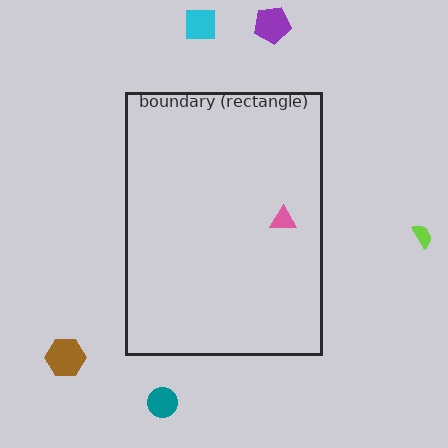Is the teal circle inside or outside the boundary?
Outside.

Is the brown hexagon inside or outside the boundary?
Outside.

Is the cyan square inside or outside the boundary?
Outside.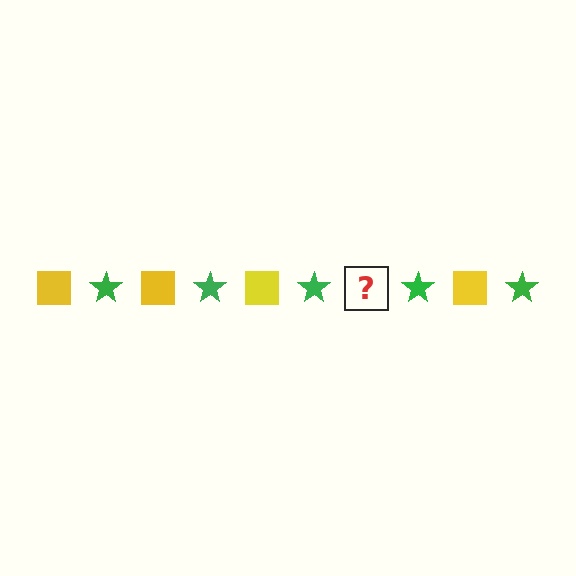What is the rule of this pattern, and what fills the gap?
The rule is that the pattern alternates between yellow square and green star. The gap should be filled with a yellow square.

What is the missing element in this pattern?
The missing element is a yellow square.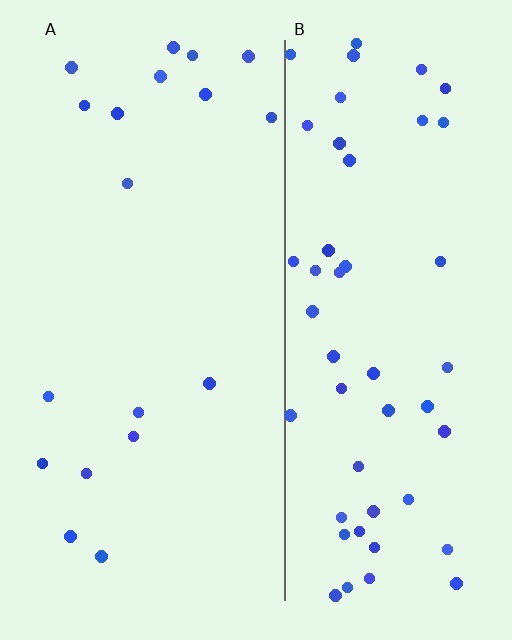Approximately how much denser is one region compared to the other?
Approximately 2.8× — region B over region A.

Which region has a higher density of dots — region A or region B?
B (the right).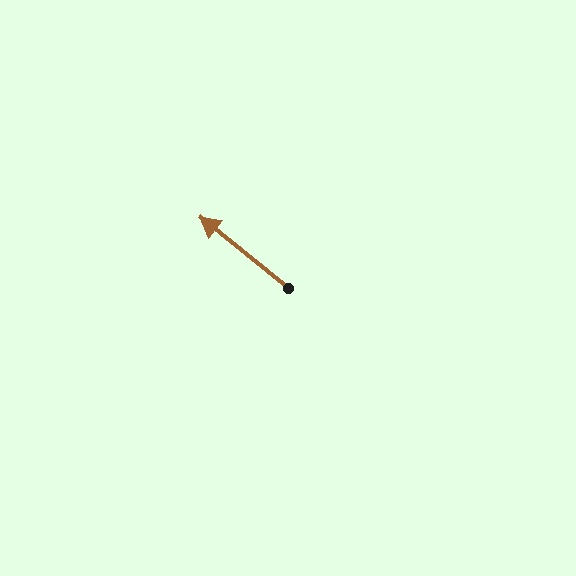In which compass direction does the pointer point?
Northwest.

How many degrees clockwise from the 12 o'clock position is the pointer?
Approximately 309 degrees.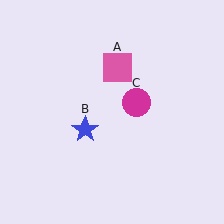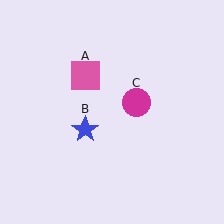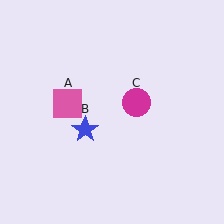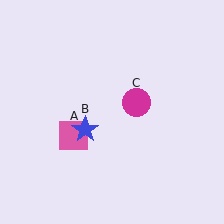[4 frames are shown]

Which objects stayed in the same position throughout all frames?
Blue star (object B) and magenta circle (object C) remained stationary.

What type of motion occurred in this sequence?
The pink square (object A) rotated counterclockwise around the center of the scene.